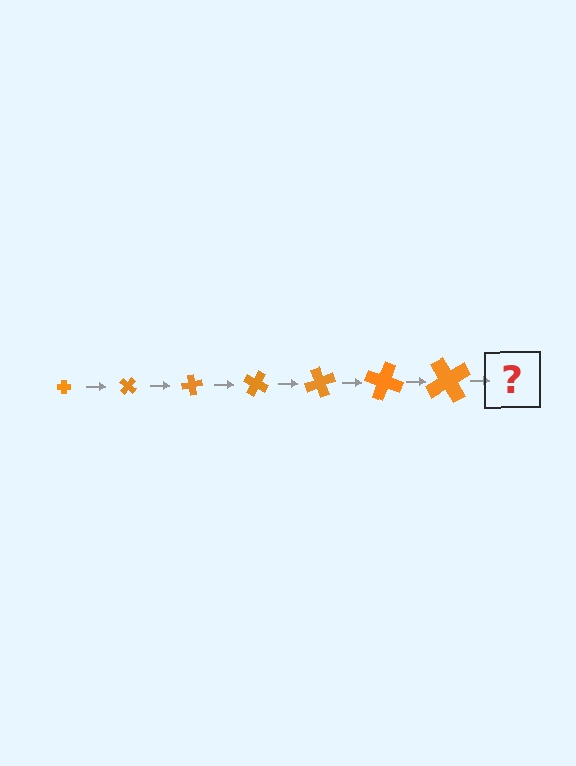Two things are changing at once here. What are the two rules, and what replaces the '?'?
The two rules are that the cross grows larger each step and it rotates 40 degrees each step. The '?' should be a cross, larger than the previous one and rotated 280 degrees from the start.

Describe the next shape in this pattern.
It should be a cross, larger than the previous one and rotated 280 degrees from the start.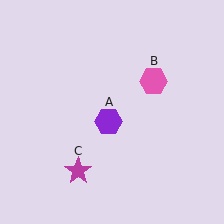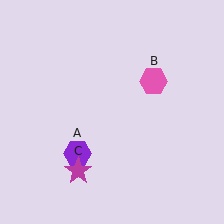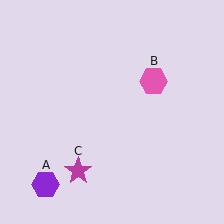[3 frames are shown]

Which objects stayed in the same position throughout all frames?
Pink hexagon (object B) and magenta star (object C) remained stationary.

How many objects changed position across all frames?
1 object changed position: purple hexagon (object A).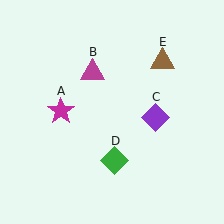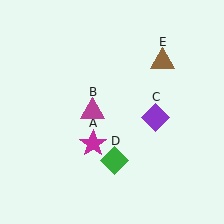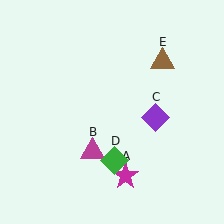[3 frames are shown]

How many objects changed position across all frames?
2 objects changed position: magenta star (object A), magenta triangle (object B).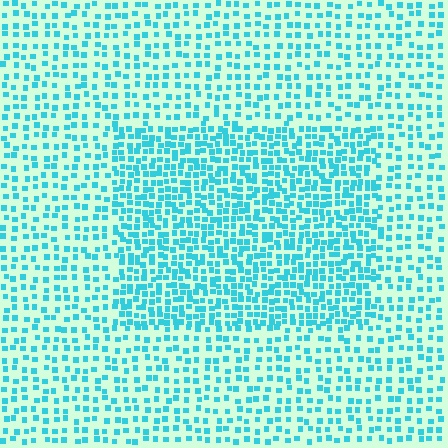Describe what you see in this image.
The image contains small cyan elements arranged at two different densities. A rectangle-shaped region is visible where the elements are more densely packed than the surrounding area.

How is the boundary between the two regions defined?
The boundary is defined by a change in element density (approximately 1.9x ratio). All elements are the same color, size, and shape.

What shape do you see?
I see a rectangle.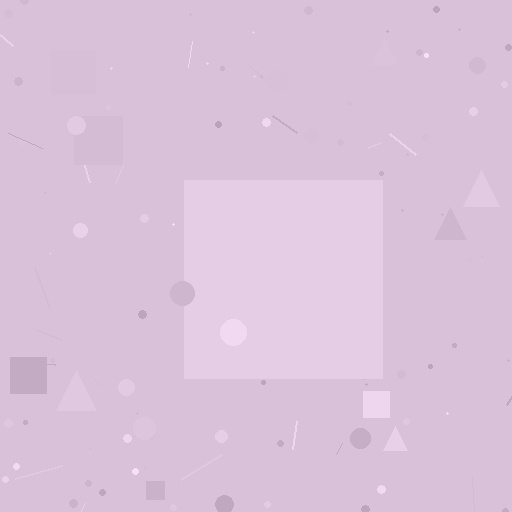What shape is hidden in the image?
A square is hidden in the image.